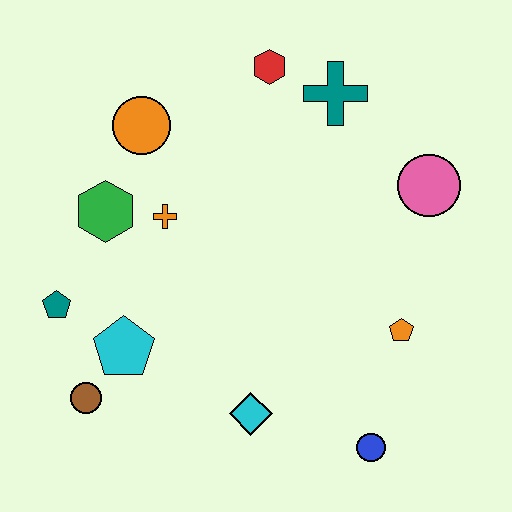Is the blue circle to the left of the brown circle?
No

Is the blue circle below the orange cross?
Yes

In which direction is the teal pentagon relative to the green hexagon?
The teal pentagon is below the green hexagon.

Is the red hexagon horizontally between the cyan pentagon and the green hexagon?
No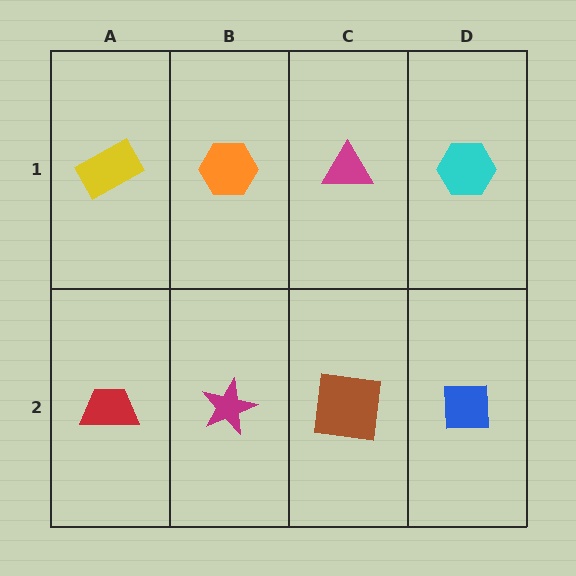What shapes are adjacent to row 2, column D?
A cyan hexagon (row 1, column D), a brown square (row 2, column C).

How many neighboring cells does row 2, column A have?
2.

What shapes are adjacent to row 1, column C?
A brown square (row 2, column C), an orange hexagon (row 1, column B), a cyan hexagon (row 1, column D).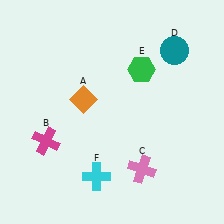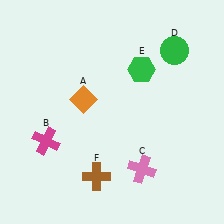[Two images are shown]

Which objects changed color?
D changed from teal to green. F changed from cyan to brown.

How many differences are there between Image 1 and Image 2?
There are 2 differences between the two images.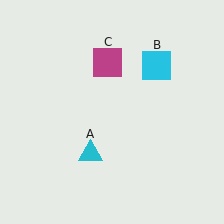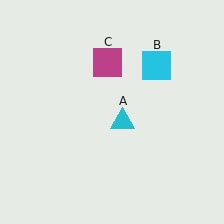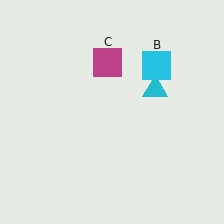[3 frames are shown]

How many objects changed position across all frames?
1 object changed position: cyan triangle (object A).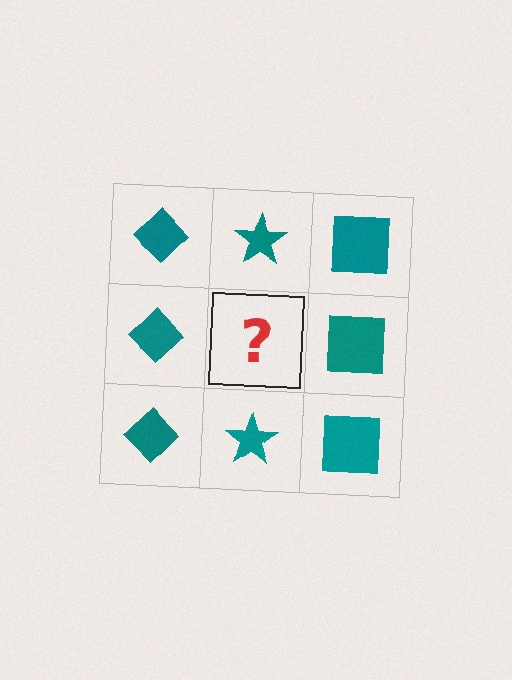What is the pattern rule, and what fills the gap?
The rule is that each column has a consistent shape. The gap should be filled with a teal star.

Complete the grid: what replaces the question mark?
The question mark should be replaced with a teal star.